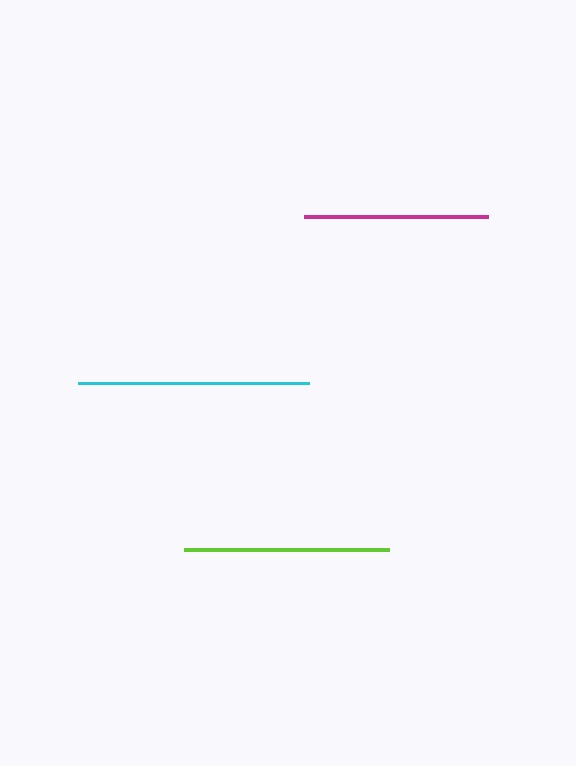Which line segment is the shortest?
The magenta line is the shortest at approximately 184 pixels.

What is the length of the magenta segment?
The magenta segment is approximately 184 pixels long.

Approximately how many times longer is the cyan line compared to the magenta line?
The cyan line is approximately 1.3 times the length of the magenta line.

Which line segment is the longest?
The cyan line is the longest at approximately 232 pixels.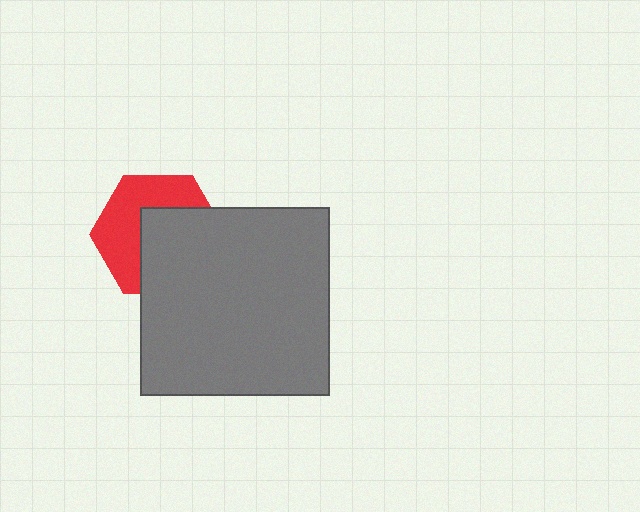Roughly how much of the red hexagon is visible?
About half of it is visible (roughly 49%).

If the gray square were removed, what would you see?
You would see the complete red hexagon.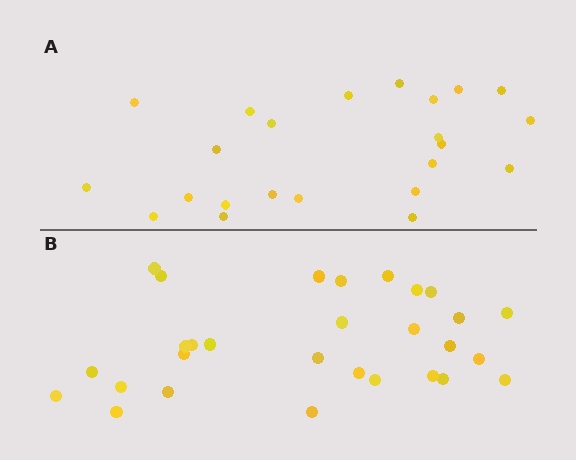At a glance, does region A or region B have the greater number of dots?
Region B (the bottom region) has more dots.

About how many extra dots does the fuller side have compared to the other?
Region B has about 6 more dots than region A.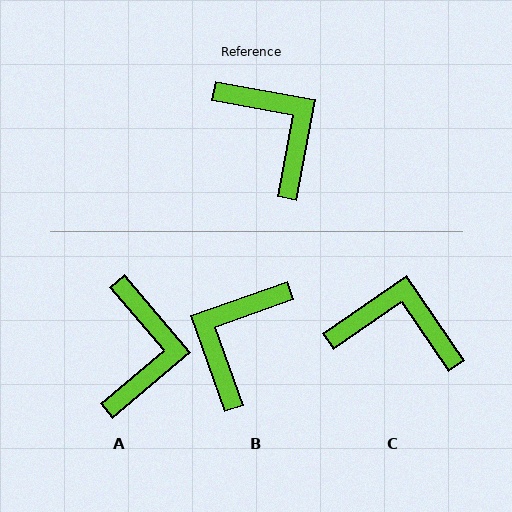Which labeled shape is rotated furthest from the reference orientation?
B, about 120 degrees away.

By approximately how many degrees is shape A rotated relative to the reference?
Approximately 39 degrees clockwise.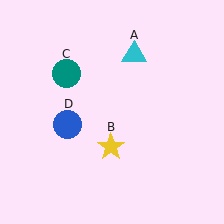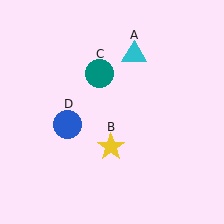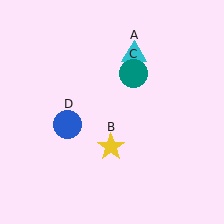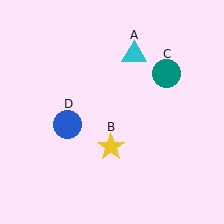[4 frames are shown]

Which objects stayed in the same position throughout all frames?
Cyan triangle (object A) and yellow star (object B) and blue circle (object D) remained stationary.